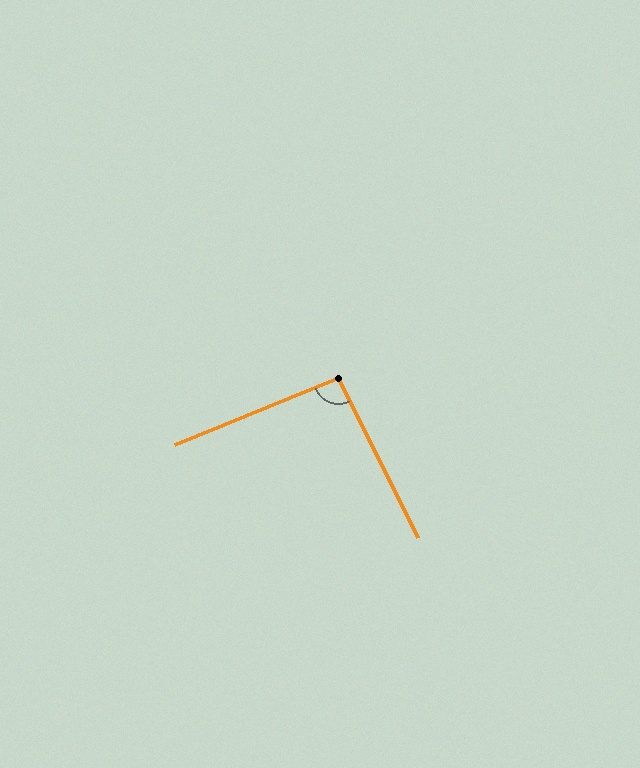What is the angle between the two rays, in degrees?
Approximately 95 degrees.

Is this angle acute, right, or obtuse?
It is approximately a right angle.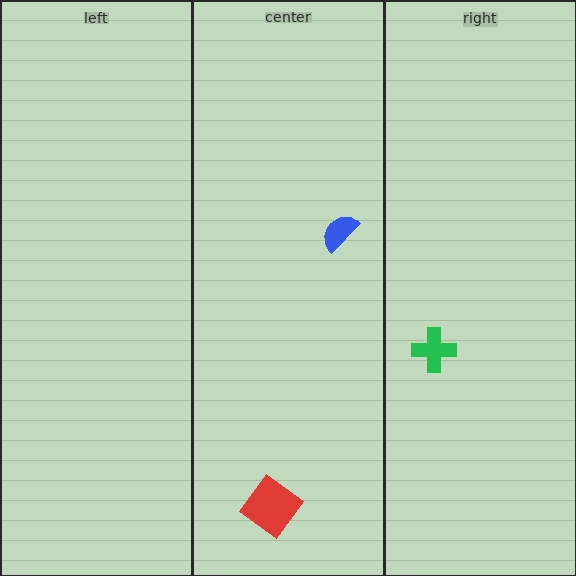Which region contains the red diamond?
The center region.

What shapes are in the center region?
The red diamond, the blue semicircle.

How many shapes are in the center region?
2.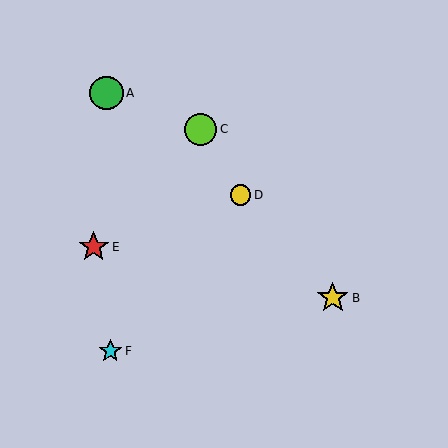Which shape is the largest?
The green circle (labeled A) is the largest.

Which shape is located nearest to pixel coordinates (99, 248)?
The red star (labeled E) at (94, 247) is nearest to that location.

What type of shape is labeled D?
Shape D is a yellow circle.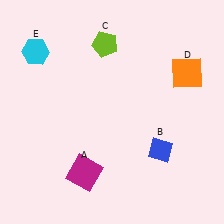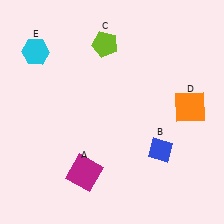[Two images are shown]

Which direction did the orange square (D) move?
The orange square (D) moved down.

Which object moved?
The orange square (D) moved down.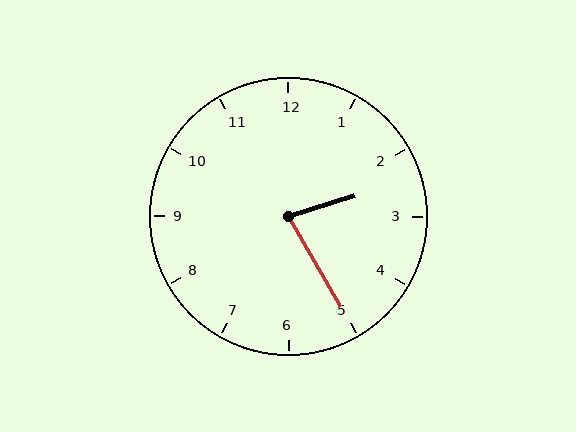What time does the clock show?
2:25.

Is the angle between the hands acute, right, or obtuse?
It is acute.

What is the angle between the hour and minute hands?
Approximately 78 degrees.